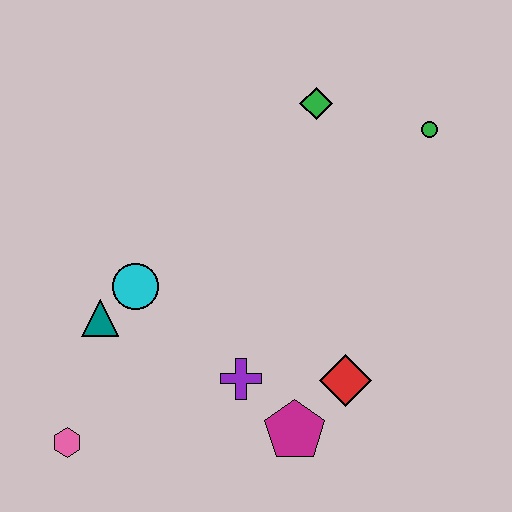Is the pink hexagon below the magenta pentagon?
Yes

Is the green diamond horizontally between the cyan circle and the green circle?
Yes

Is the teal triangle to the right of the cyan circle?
No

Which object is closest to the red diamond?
The magenta pentagon is closest to the red diamond.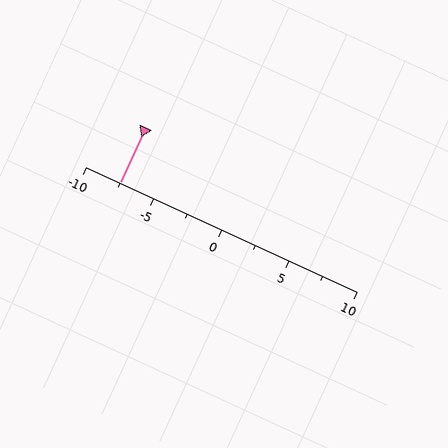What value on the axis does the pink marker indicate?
The marker indicates approximately -7.5.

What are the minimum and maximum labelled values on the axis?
The axis runs from -10 to 10.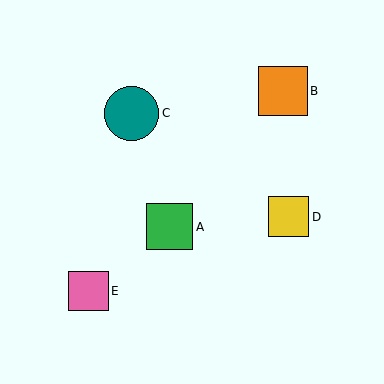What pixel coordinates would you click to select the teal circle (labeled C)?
Click at (132, 113) to select the teal circle C.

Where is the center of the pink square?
The center of the pink square is at (88, 291).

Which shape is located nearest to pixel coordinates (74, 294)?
The pink square (labeled E) at (88, 291) is nearest to that location.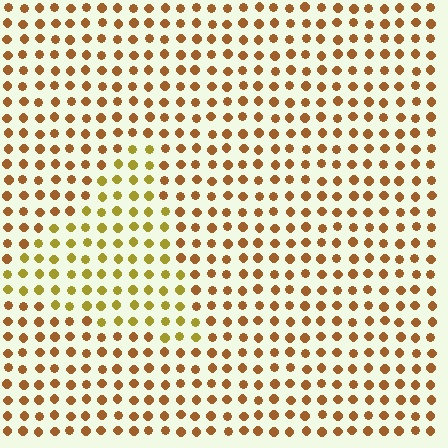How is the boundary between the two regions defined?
The boundary is defined purely by a slight shift in hue (about 30 degrees). Spacing, size, and orientation are identical on both sides.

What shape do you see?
I see a triangle.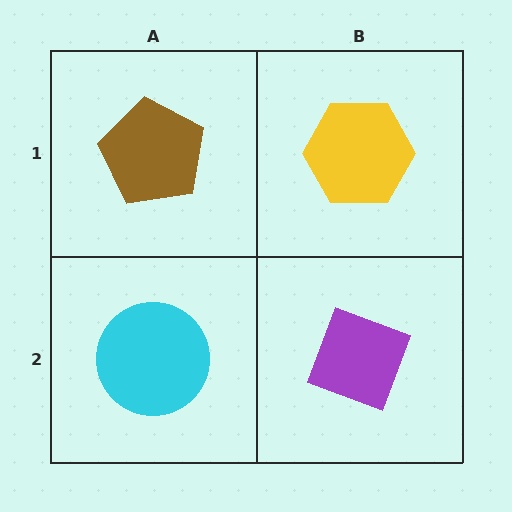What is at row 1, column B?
A yellow hexagon.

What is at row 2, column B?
A purple diamond.